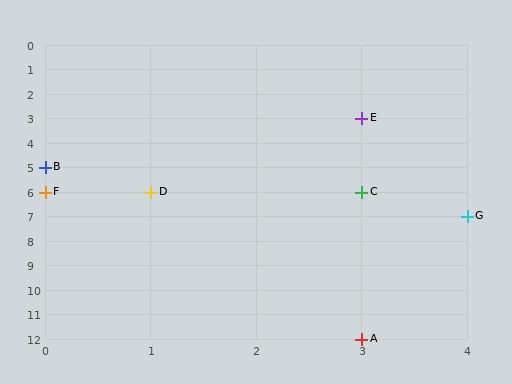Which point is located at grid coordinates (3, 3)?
Point E is at (3, 3).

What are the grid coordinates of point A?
Point A is at grid coordinates (3, 12).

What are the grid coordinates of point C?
Point C is at grid coordinates (3, 6).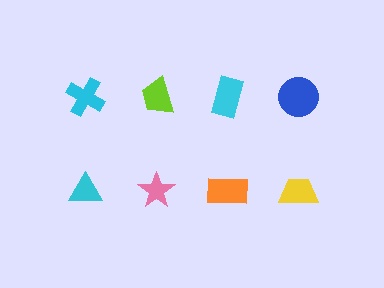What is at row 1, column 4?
A blue circle.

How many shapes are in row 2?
4 shapes.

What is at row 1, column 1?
A cyan cross.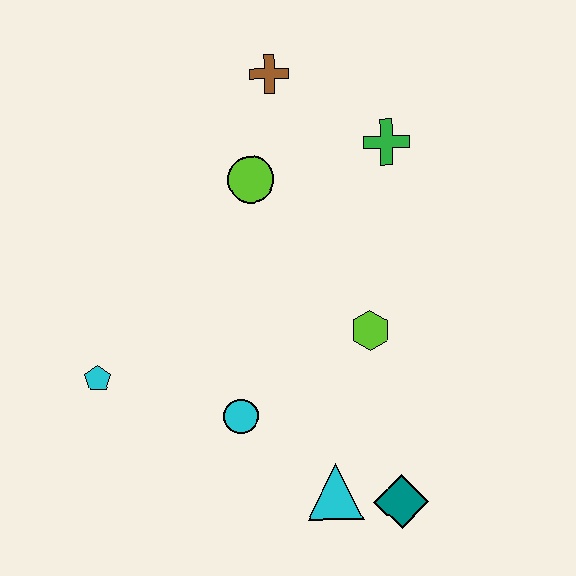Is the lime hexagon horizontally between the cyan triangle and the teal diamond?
Yes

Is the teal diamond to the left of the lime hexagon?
No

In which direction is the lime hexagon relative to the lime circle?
The lime hexagon is below the lime circle.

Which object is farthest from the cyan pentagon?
The green cross is farthest from the cyan pentagon.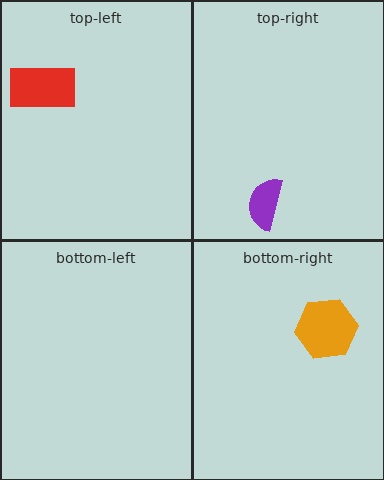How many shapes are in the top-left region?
1.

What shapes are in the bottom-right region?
The orange hexagon.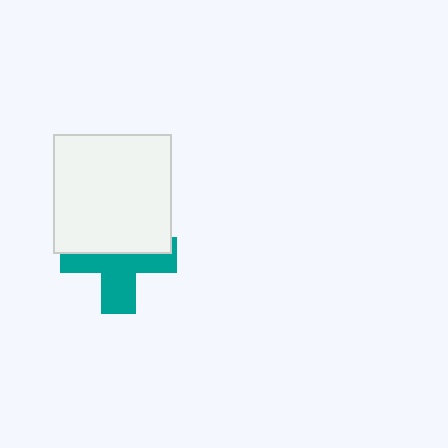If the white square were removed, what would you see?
You would see the complete teal cross.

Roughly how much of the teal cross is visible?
About half of it is visible (roughly 54%).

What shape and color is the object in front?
The object in front is a white square.